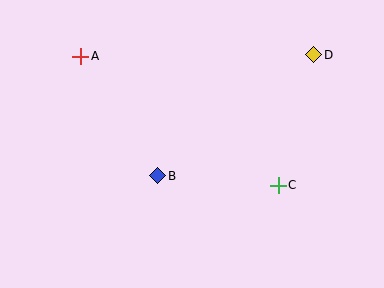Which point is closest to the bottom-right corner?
Point C is closest to the bottom-right corner.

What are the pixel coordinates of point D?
Point D is at (314, 55).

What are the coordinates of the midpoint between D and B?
The midpoint between D and B is at (236, 115).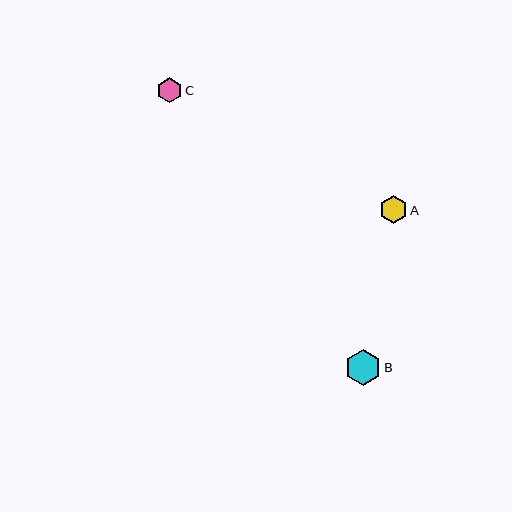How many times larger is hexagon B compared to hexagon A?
Hexagon B is approximately 1.3 times the size of hexagon A.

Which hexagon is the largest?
Hexagon B is the largest with a size of approximately 36 pixels.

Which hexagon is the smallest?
Hexagon C is the smallest with a size of approximately 25 pixels.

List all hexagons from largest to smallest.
From largest to smallest: B, A, C.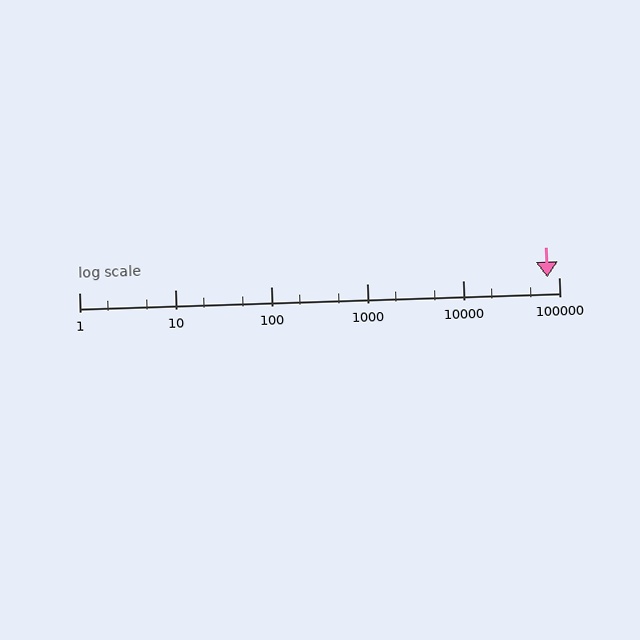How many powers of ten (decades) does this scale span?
The scale spans 5 decades, from 1 to 100000.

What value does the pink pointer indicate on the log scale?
The pointer indicates approximately 76000.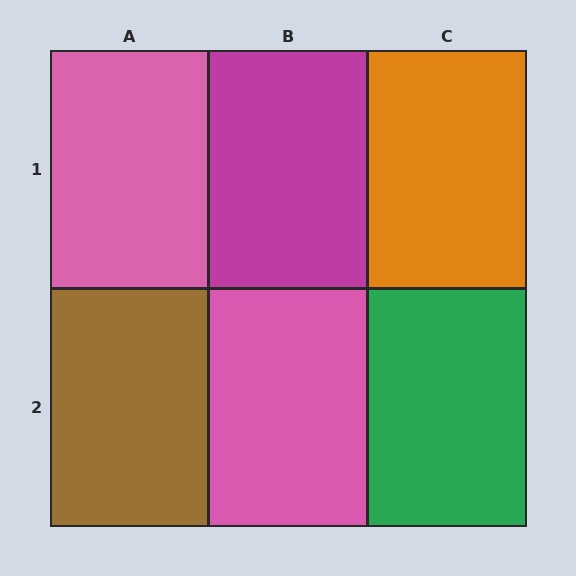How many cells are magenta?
1 cell is magenta.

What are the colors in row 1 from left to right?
Pink, magenta, orange.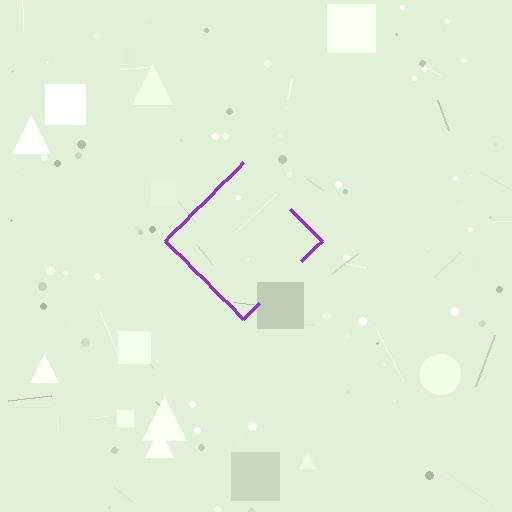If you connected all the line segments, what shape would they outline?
They would outline a diamond.